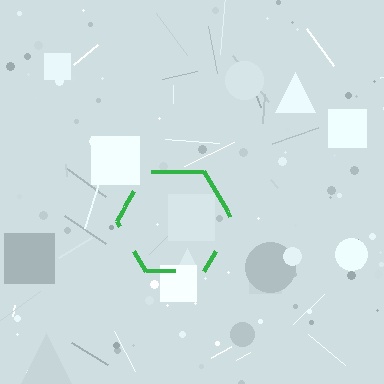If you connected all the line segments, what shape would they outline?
They would outline a hexagon.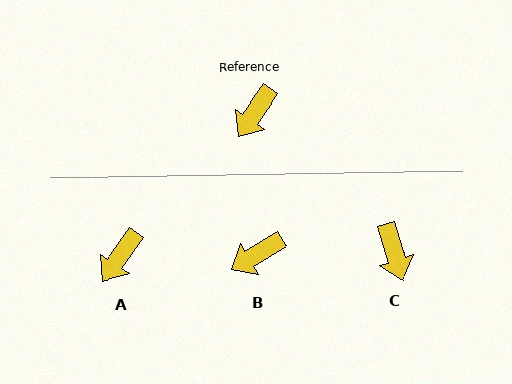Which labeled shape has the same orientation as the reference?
A.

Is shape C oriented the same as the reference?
No, it is off by about 51 degrees.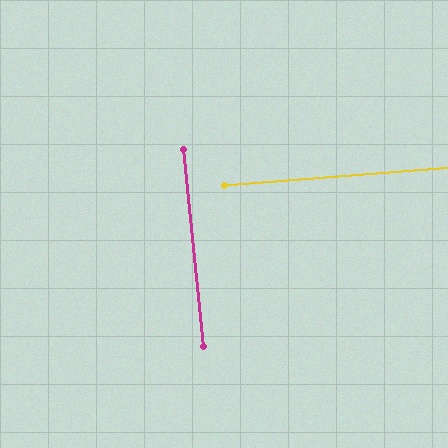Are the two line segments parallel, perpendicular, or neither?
Perpendicular — they meet at approximately 89°.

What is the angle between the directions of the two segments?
Approximately 89 degrees.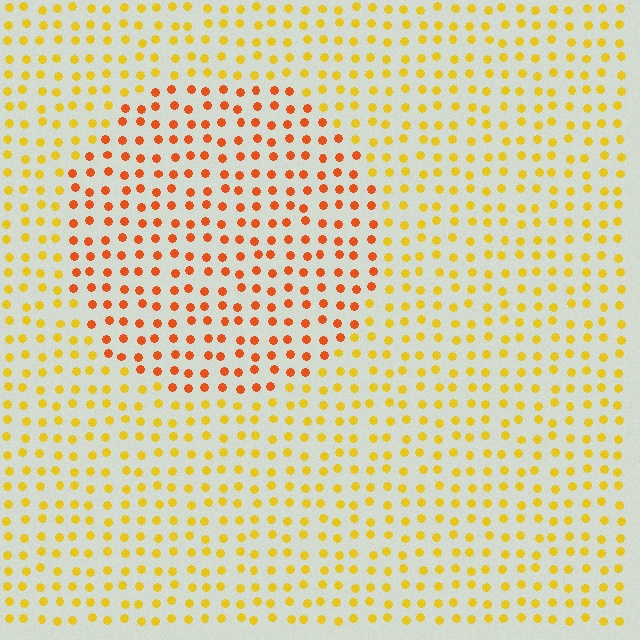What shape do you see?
I see a circle.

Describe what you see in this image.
The image is filled with small yellow elements in a uniform arrangement. A circle-shaped region is visible where the elements are tinted to a slightly different hue, forming a subtle color boundary.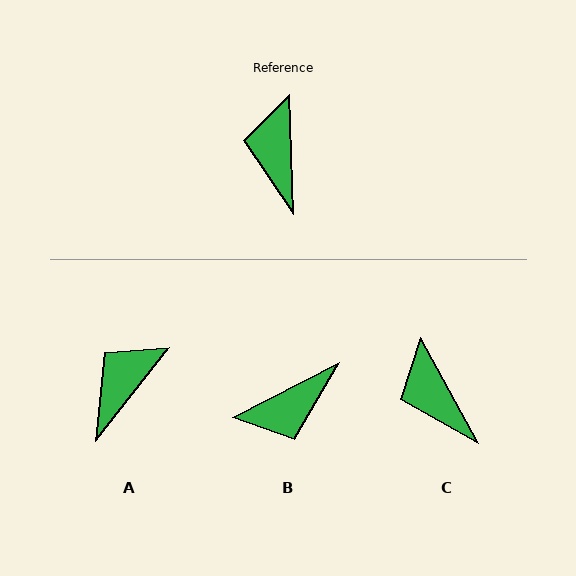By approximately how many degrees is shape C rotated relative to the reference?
Approximately 26 degrees counter-clockwise.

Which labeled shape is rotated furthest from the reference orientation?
B, about 115 degrees away.